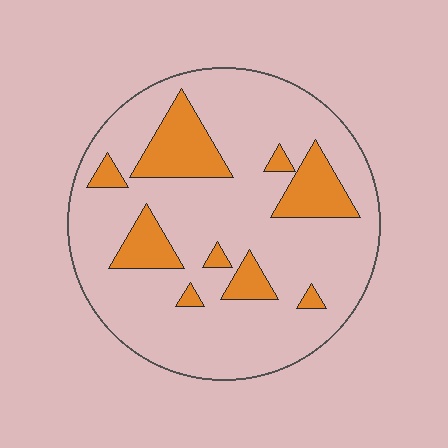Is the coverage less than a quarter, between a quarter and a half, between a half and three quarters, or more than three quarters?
Less than a quarter.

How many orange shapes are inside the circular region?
9.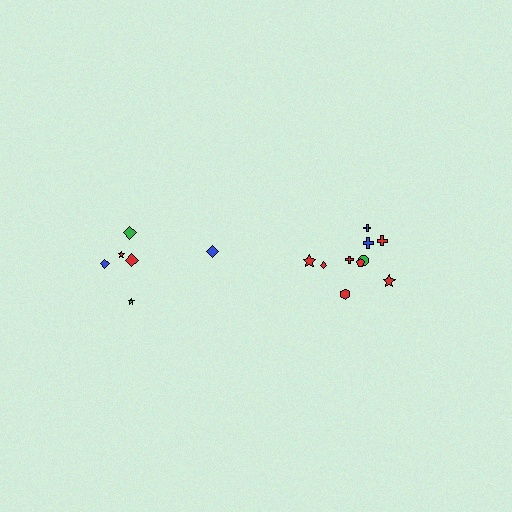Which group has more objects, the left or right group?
The right group.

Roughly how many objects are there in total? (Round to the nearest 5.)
Roughly 15 objects in total.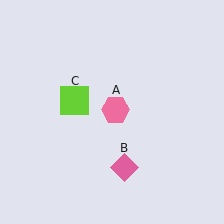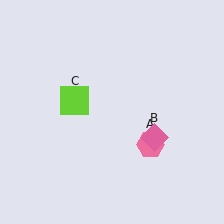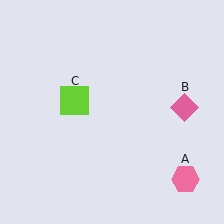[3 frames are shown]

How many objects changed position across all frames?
2 objects changed position: pink hexagon (object A), pink diamond (object B).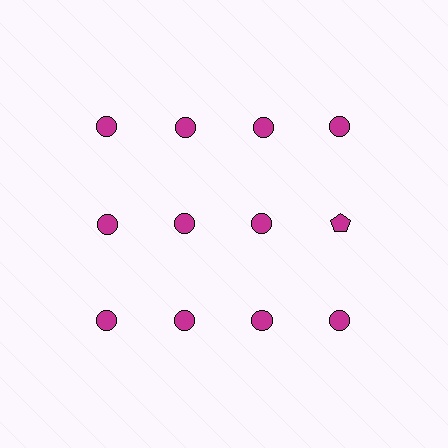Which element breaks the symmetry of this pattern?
The magenta pentagon in the second row, second from right column breaks the symmetry. All other shapes are magenta circles.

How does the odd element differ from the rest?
It has a different shape: pentagon instead of circle.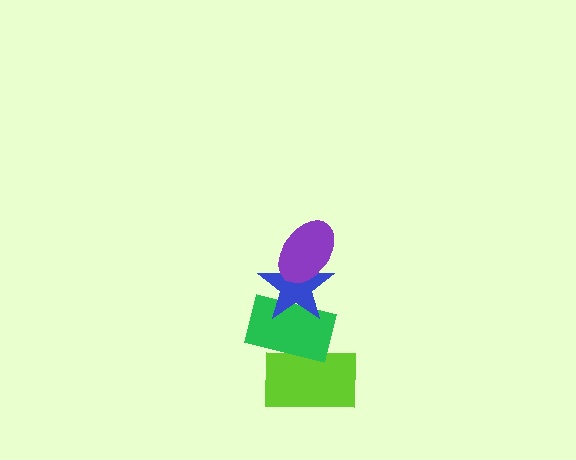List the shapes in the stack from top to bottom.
From top to bottom: the purple ellipse, the blue star, the green rectangle, the lime rectangle.